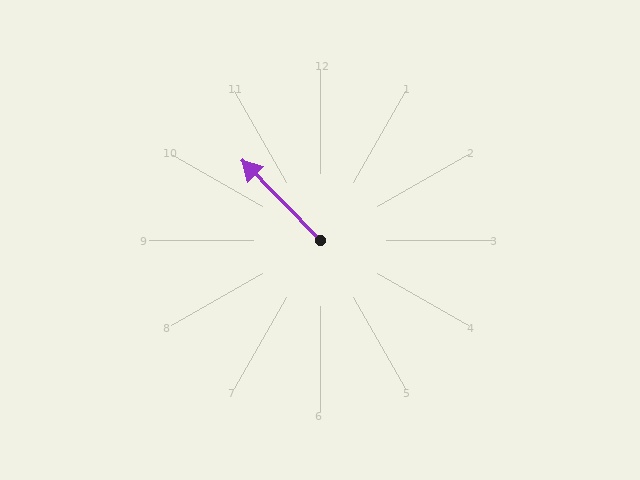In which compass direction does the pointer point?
Northwest.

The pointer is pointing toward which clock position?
Roughly 11 o'clock.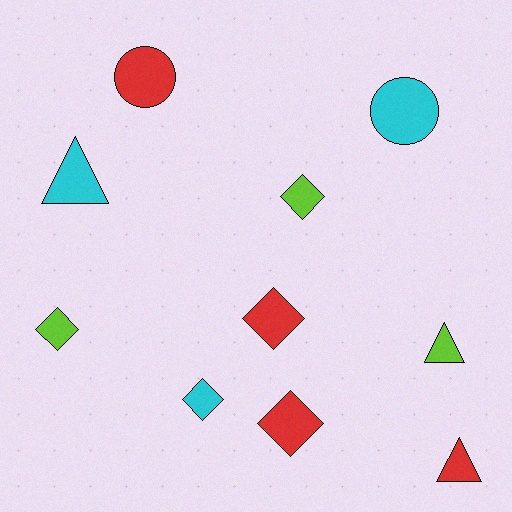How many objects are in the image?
There are 10 objects.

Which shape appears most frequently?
Diamond, with 5 objects.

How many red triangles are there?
There is 1 red triangle.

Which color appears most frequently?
Red, with 4 objects.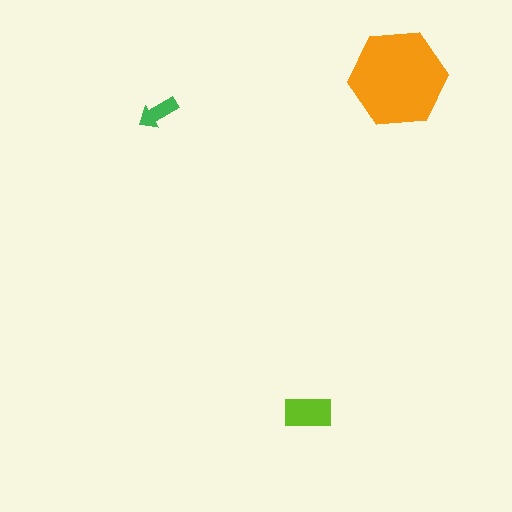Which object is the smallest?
The green arrow.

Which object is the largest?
The orange hexagon.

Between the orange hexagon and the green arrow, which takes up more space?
The orange hexagon.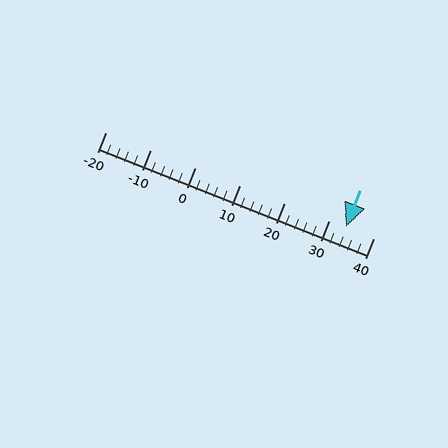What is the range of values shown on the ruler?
The ruler shows values from -20 to 40.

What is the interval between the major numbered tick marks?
The major tick marks are spaced 10 units apart.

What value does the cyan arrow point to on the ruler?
The cyan arrow points to approximately 34.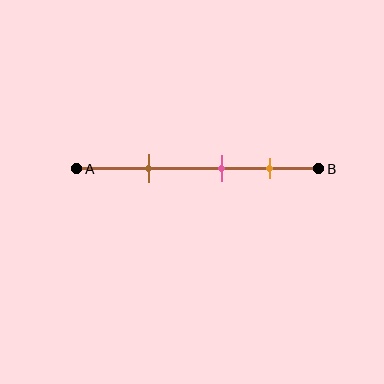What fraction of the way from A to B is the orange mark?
The orange mark is approximately 80% (0.8) of the way from A to B.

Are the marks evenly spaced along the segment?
Yes, the marks are approximately evenly spaced.